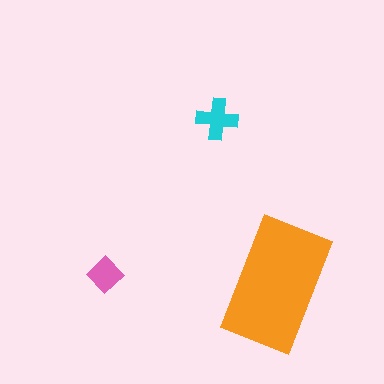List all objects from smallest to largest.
The pink diamond, the cyan cross, the orange rectangle.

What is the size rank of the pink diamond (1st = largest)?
3rd.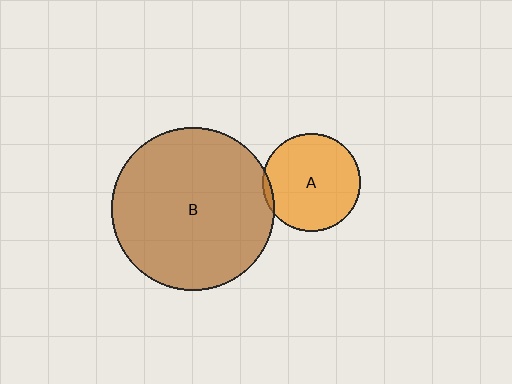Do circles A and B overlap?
Yes.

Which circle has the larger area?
Circle B (brown).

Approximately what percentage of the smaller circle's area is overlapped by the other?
Approximately 5%.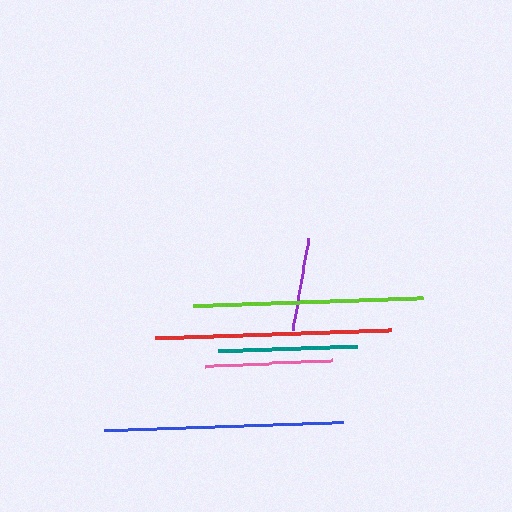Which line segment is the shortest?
The purple line is the shortest at approximately 93 pixels.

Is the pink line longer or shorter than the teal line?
The teal line is longer than the pink line.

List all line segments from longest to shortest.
From longest to shortest: blue, red, lime, teal, pink, purple.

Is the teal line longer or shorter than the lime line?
The lime line is longer than the teal line.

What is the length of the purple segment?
The purple segment is approximately 93 pixels long.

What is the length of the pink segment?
The pink segment is approximately 127 pixels long.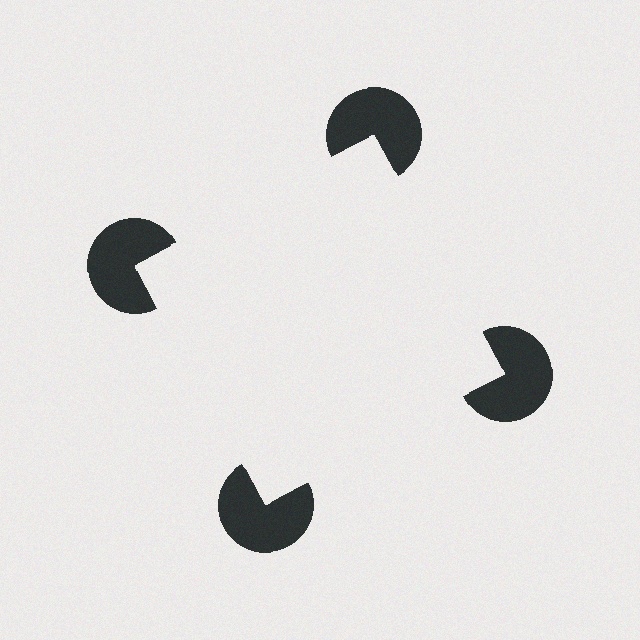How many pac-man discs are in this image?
There are 4 — one at each vertex of the illusory square.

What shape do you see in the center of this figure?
An illusory square — its edges are inferred from the aligned wedge cuts in the pac-man discs, not physically drawn.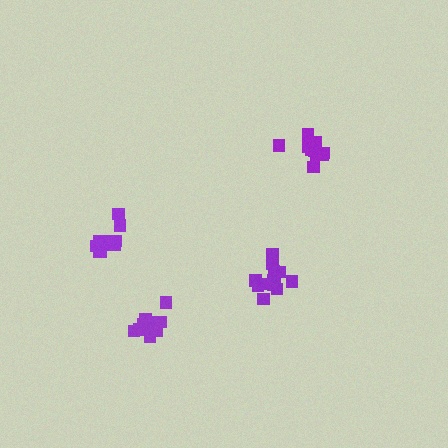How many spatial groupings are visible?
There are 4 spatial groupings.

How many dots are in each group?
Group 1: 11 dots, Group 2: 10 dots, Group 3: 15 dots, Group 4: 10 dots (46 total).